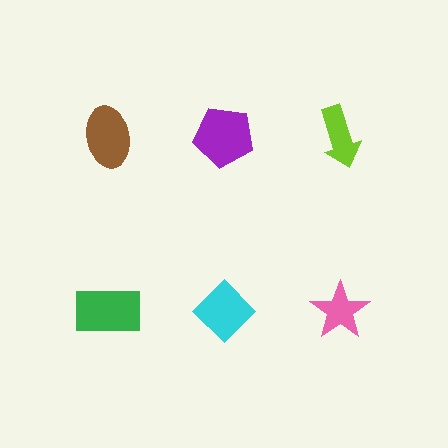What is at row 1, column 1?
A brown ellipse.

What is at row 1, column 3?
A lime arrow.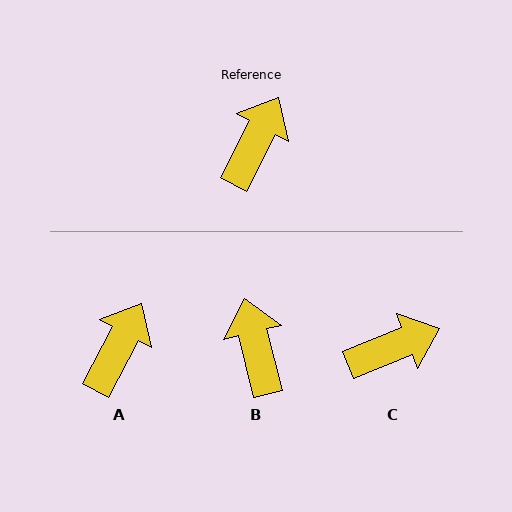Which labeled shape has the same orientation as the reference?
A.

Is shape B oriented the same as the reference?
No, it is off by about 42 degrees.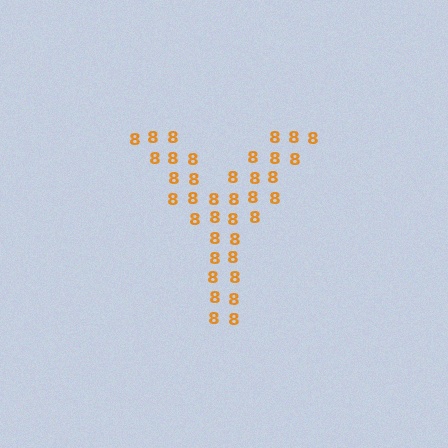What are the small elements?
The small elements are digit 8's.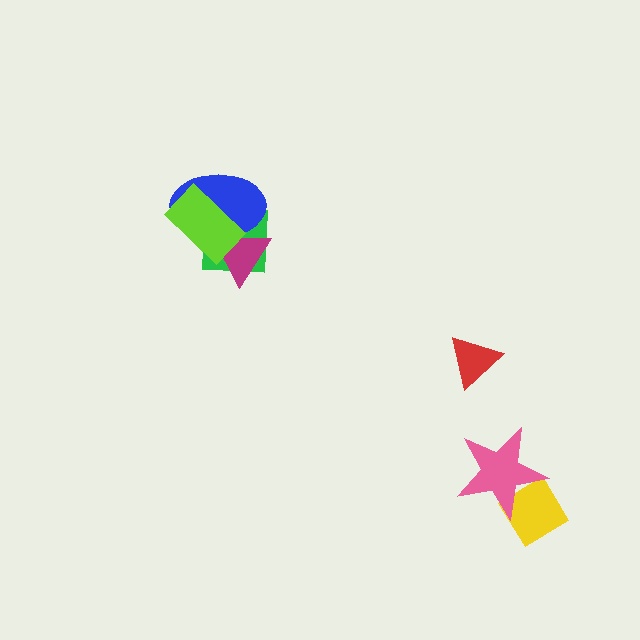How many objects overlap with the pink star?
1 object overlaps with the pink star.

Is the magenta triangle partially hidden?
Yes, it is partially covered by another shape.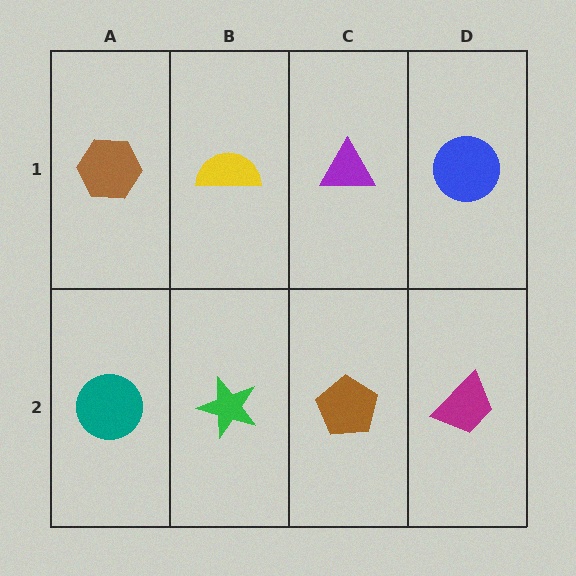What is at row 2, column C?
A brown pentagon.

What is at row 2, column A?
A teal circle.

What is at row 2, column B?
A green star.